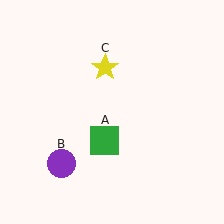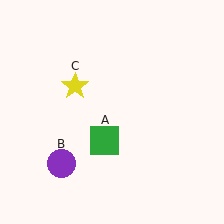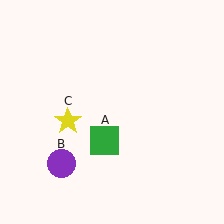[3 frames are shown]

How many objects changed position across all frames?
1 object changed position: yellow star (object C).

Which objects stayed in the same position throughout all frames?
Green square (object A) and purple circle (object B) remained stationary.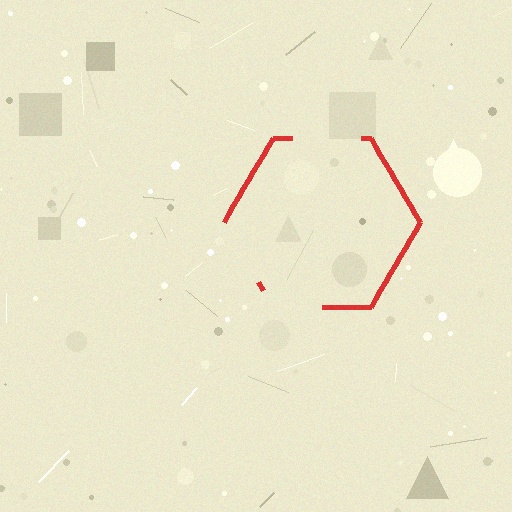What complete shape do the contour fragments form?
The contour fragments form a hexagon.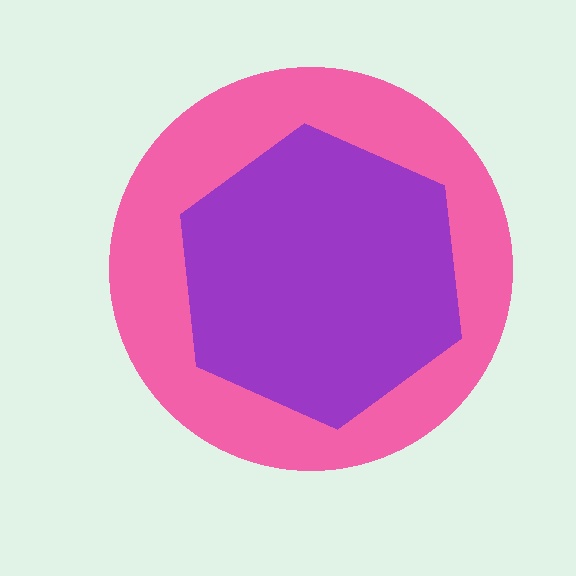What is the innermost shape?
The purple hexagon.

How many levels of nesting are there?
2.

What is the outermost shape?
The pink circle.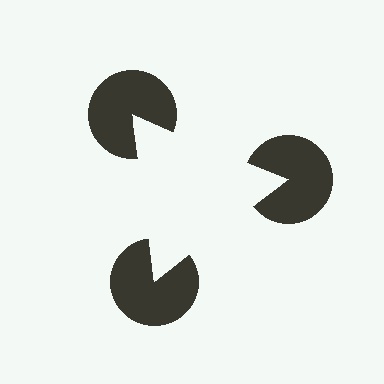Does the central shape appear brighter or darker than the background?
It typically appears slightly brighter than the background, even though no actual brightness change is drawn.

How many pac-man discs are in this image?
There are 3 — one at each vertex of the illusory triangle.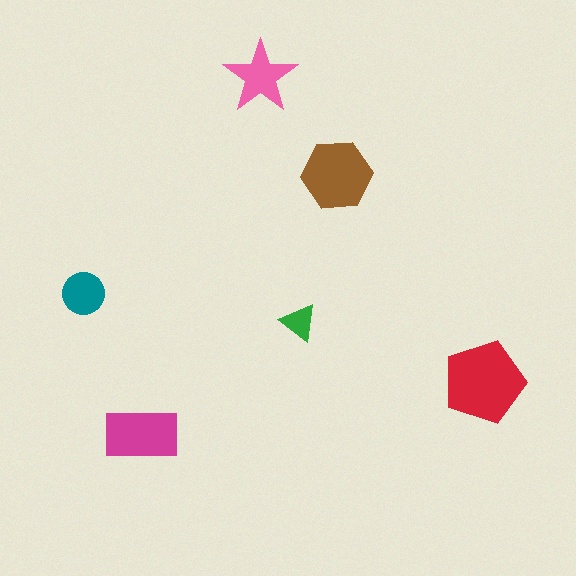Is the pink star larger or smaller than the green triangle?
Larger.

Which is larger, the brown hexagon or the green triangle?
The brown hexagon.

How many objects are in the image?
There are 6 objects in the image.